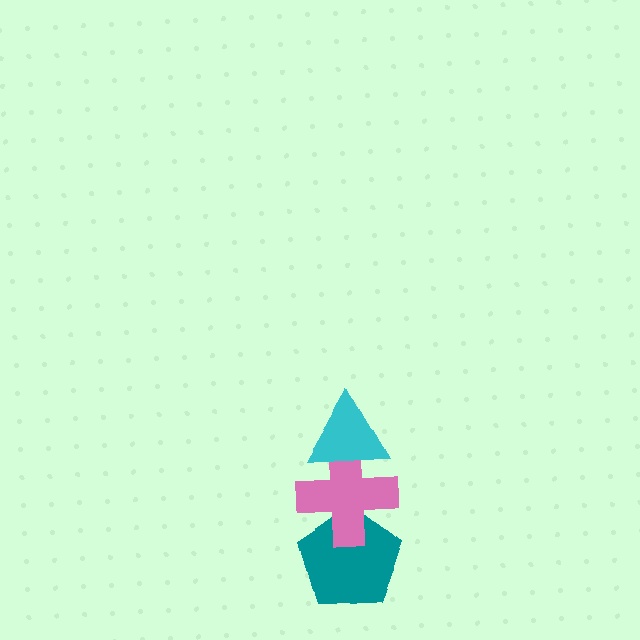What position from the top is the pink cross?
The pink cross is 2nd from the top.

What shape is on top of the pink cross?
The cyan triangle is on top of the pink cross.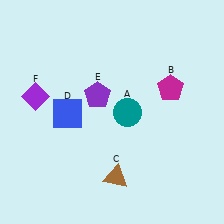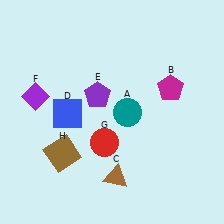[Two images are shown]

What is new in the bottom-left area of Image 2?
A red circle (G) was added in the bottom-left area of Image 2.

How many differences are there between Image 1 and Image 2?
There are 2 differences between the two images.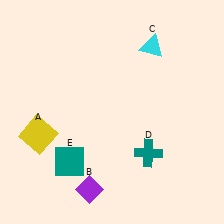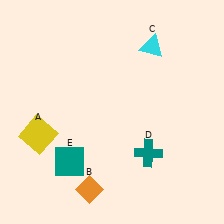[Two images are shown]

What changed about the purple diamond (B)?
In Image 1, B is purple. In Image 2, it changed to orange.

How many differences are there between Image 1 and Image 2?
There is 1 difference between the two images.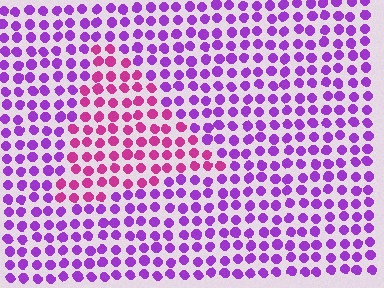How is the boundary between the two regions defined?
The boundary is defined purely by a slight shift in hue (about 39 degrees). Spacing, size, and orientation are identical on both sides.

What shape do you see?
I see a triangle.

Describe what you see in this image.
The image is filled with small purple elements in a uniform arrangement. A triangle-shaped region is visible where the elements are tinted to a slightly different hue, forming a subtle color boundary.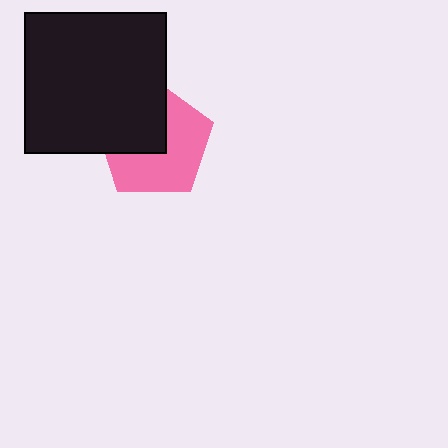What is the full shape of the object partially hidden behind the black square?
The partially hidden object is a pink pentagon.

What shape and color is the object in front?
The object in front is a black square.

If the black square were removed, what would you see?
You would see the complete pink pentagon.